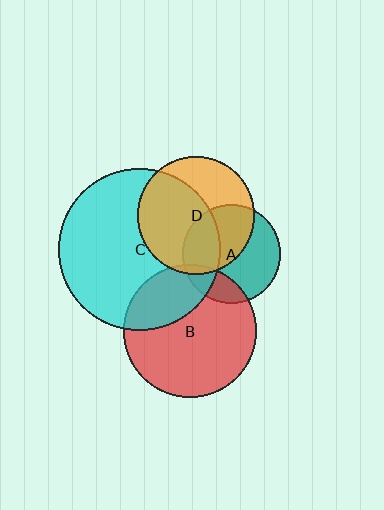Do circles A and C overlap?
Yes.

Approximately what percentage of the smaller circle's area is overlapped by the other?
Approximately 30%.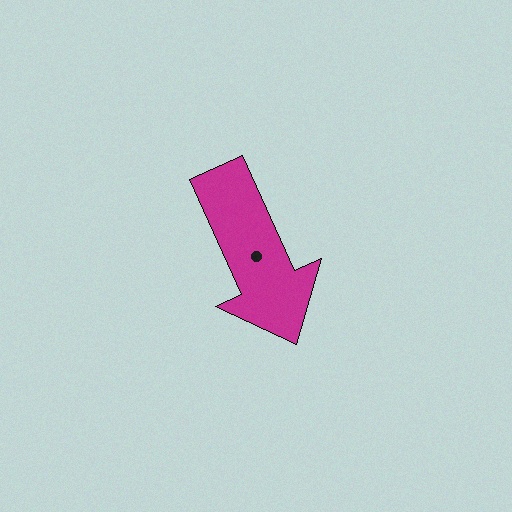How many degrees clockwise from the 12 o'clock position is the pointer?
Approximately 156 degrees.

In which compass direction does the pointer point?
Southeast.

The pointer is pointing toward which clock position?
Roughly 5 o'clock.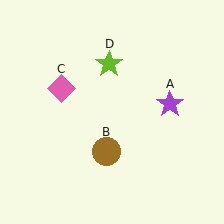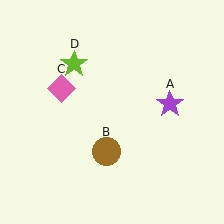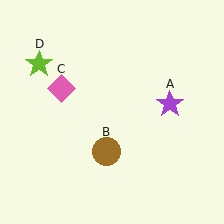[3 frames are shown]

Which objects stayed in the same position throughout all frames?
Purple star (object A) and brown circle (object B) and pink diamond (object C) remained stationary.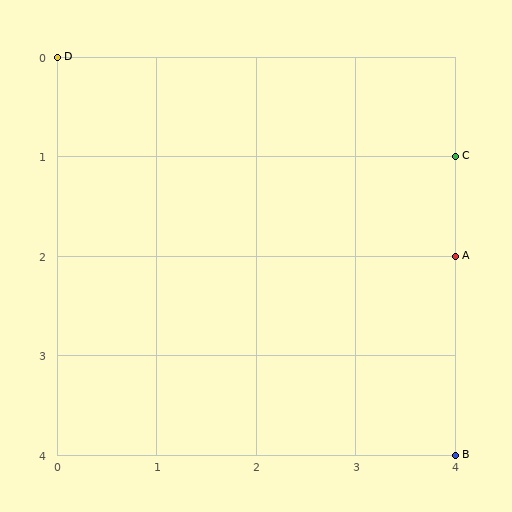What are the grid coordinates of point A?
Point A is at grid coordinates (4, 2).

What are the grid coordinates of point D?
Point D is at grid coordinates (0, 0).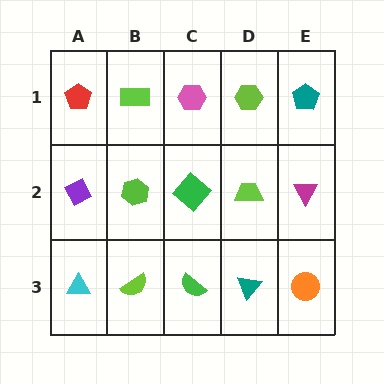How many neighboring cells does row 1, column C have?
3.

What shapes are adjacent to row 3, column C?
A green diamond (row 2, column C), a lime semicircle (row 3, column B), a teal triangle (row 3, column D).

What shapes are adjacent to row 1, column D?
A lime trapezoid (row 2, column D), a pink hexagon (row 1, column C), a teal pentagon (row 1, column E).